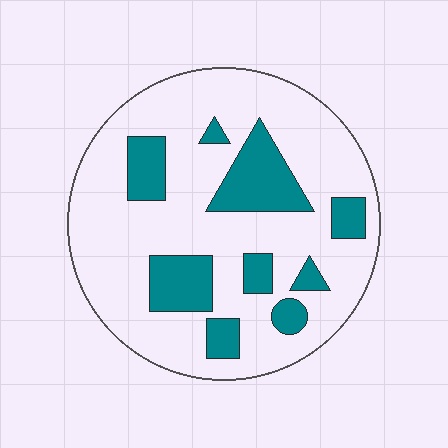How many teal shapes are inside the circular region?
9.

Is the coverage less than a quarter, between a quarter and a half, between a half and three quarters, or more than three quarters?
Less than a quarter.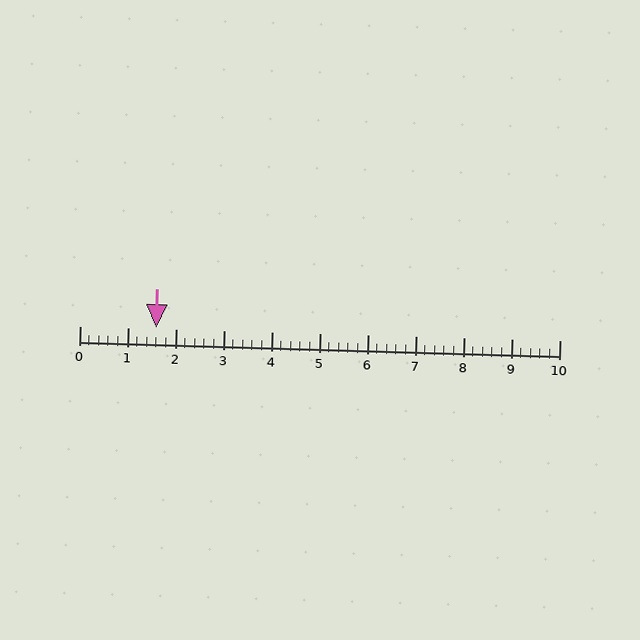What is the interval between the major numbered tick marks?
The major tick marks are spaced 1 units apart.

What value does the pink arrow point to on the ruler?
The pink arrow points to approximately 1.6.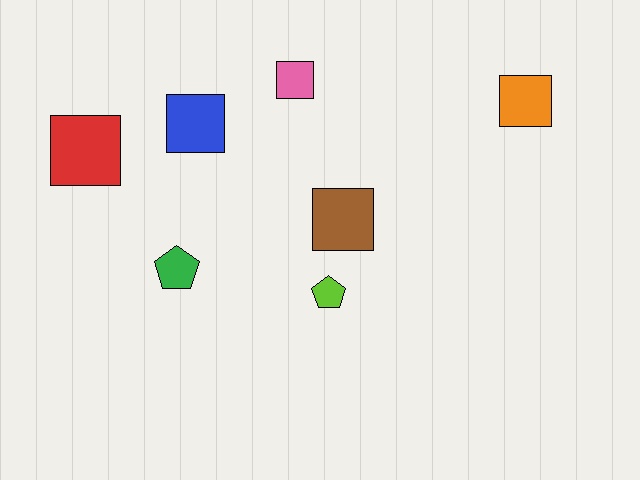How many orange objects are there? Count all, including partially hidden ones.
There is 1 orange object.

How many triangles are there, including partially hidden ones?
There are no triangles.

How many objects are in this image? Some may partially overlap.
There are 7 objects.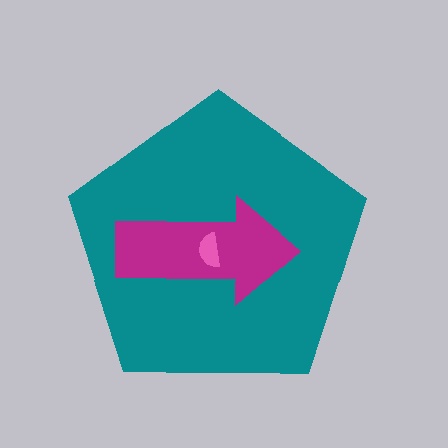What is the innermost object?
The pink semicircle.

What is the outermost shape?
The teal pentagon.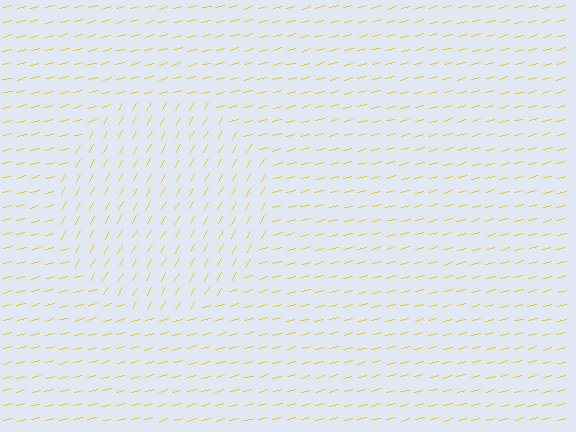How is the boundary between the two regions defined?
The boundary is defined purely by a change in line orientation (approximately 45 degrees difference). All lines are the same color and thickness.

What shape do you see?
I see a circle.